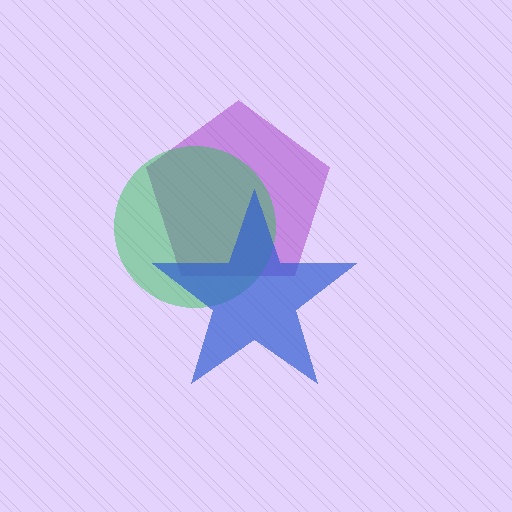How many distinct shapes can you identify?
There are 3 distinct shapes: a purple pentagon, a green circle, a blue star.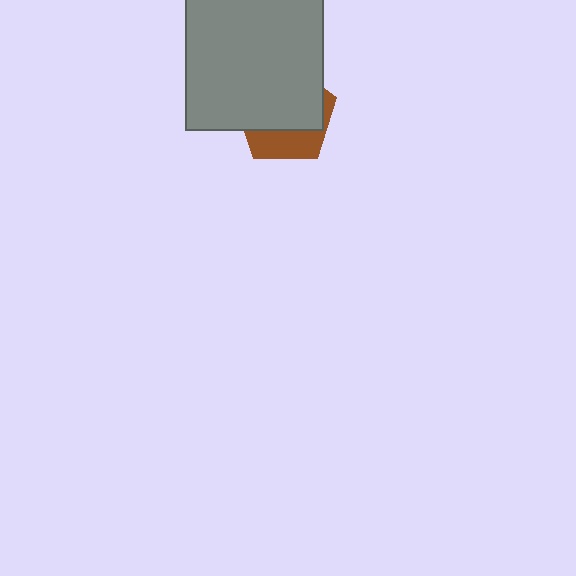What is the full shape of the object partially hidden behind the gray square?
The partially hidden object is a brown pentagon.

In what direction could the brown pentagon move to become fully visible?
The brown pentagon could move down. That would shift it out from behind the gray square entirely.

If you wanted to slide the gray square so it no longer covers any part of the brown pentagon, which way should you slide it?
Slide it up — that is the most direct way to separate the two shapes.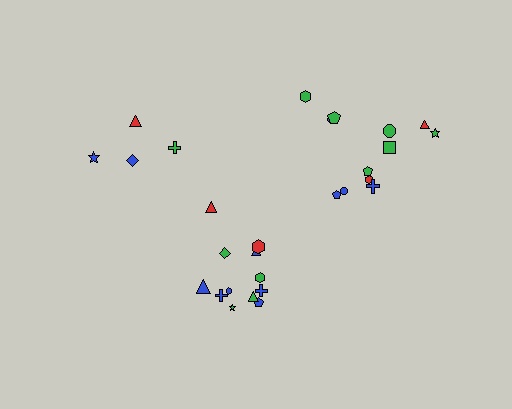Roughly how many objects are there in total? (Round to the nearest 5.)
Roughly 30 objects in total.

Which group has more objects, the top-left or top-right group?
The top-right group.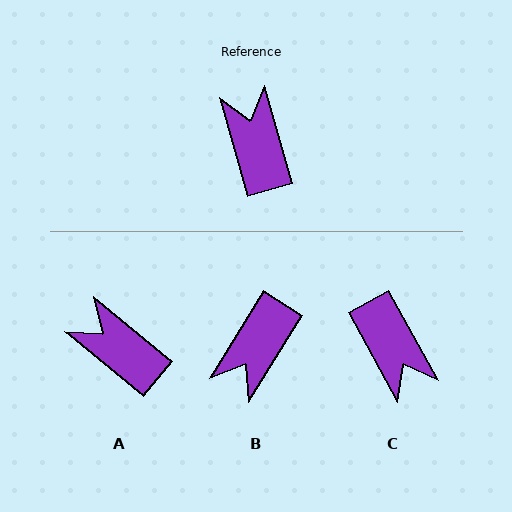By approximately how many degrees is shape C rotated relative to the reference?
Approximately 167 degrees clockwise.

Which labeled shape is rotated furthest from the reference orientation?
C, about 167 degrees away.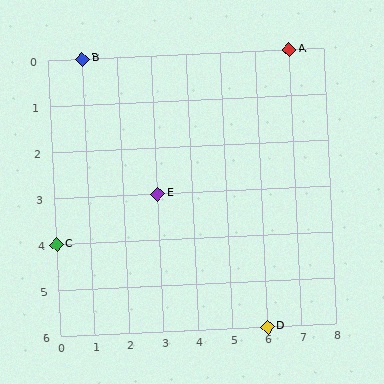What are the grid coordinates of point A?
Point A is at grid coordinates (7, 0).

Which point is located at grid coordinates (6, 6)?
Point D is at (6, 6).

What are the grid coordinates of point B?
Point B is at grid coordinates (1, 0).